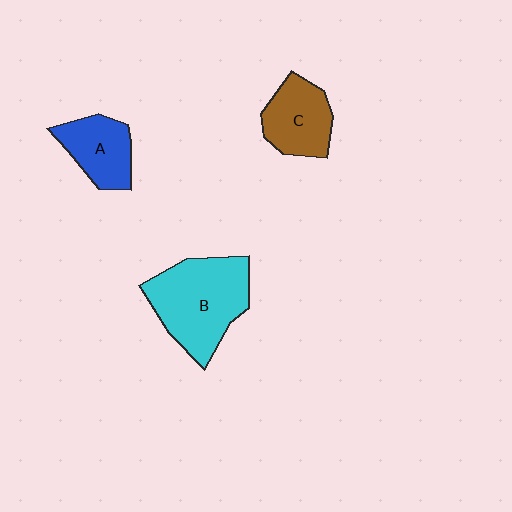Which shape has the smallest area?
Shape A (blue).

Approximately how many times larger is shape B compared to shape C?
Approximately 1.7 times.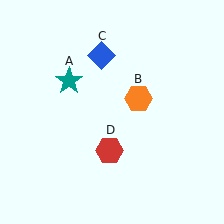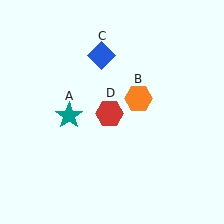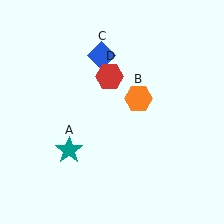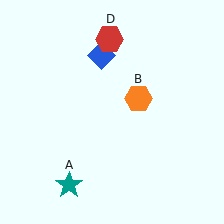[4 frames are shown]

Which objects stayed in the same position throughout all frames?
Orange hexagon (object B) and blue diamond (object C) remained stationary.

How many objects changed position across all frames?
2 objects changed position: teal star (object A), red hexagon (object D).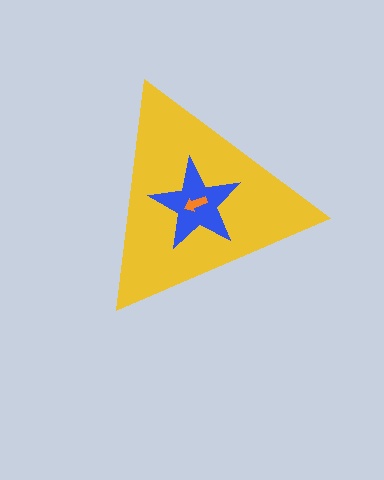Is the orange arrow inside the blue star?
Yes.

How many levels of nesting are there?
3.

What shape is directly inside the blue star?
The orange arrow.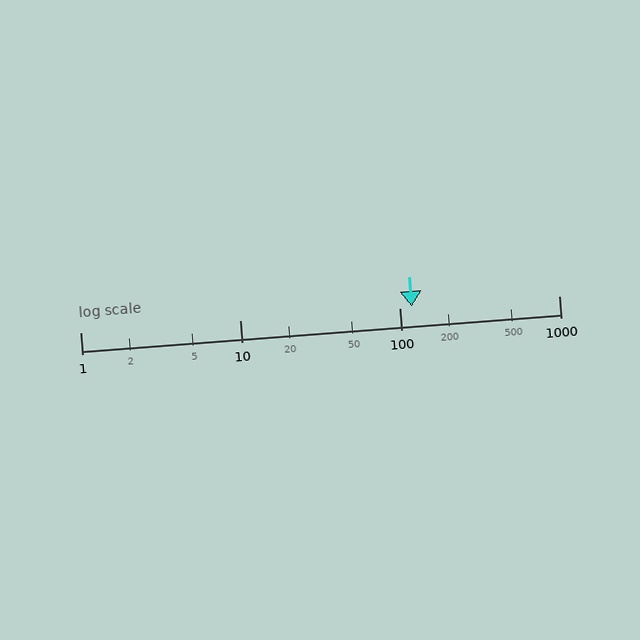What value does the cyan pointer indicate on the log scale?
The pointer indicates approximately 120.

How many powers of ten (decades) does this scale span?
The scale spans 3 decades, from 1 to 1000.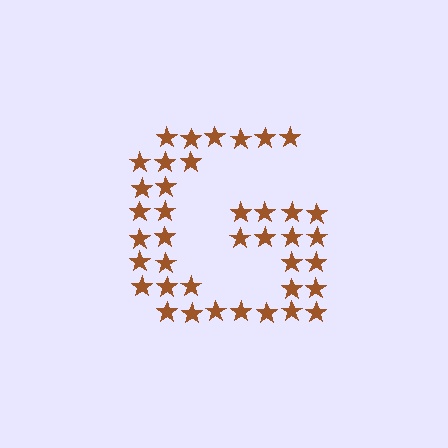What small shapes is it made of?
It is made of small stars.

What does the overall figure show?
The overall figure shows the letter G.